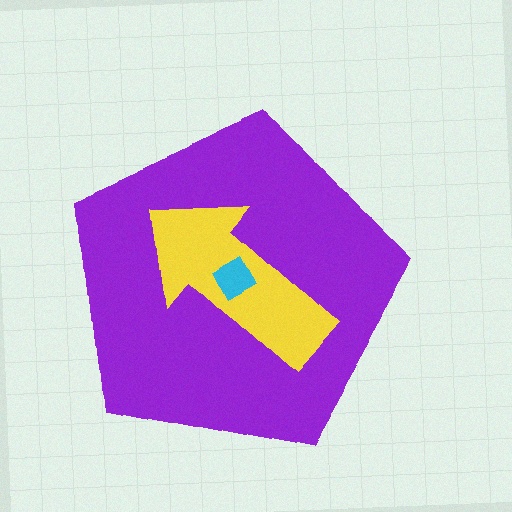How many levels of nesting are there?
3.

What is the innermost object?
The cyan diamond.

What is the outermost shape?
The purple pentagon.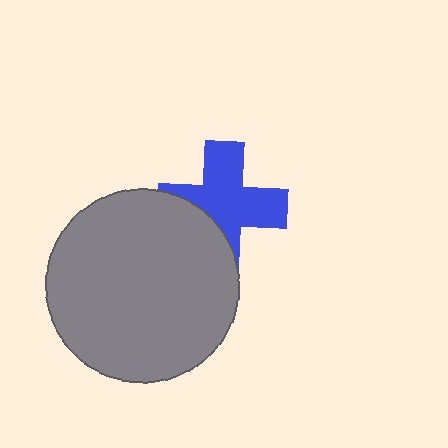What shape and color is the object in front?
The object in front is a gray circle.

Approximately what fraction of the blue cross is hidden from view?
Roughly 32% of the blue cross is hidden behind the gray circle.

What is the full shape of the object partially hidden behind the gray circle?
The partially hidden object is a blue cross.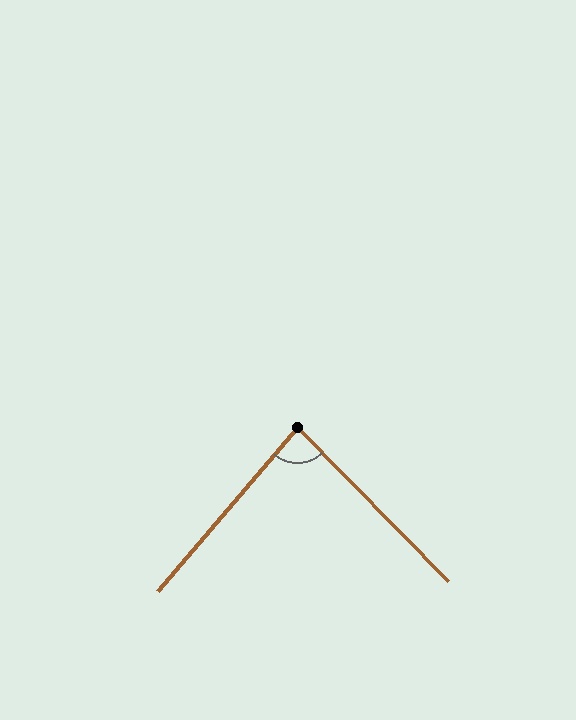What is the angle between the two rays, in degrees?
Approximately 85 degrees.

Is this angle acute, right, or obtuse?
It is acute.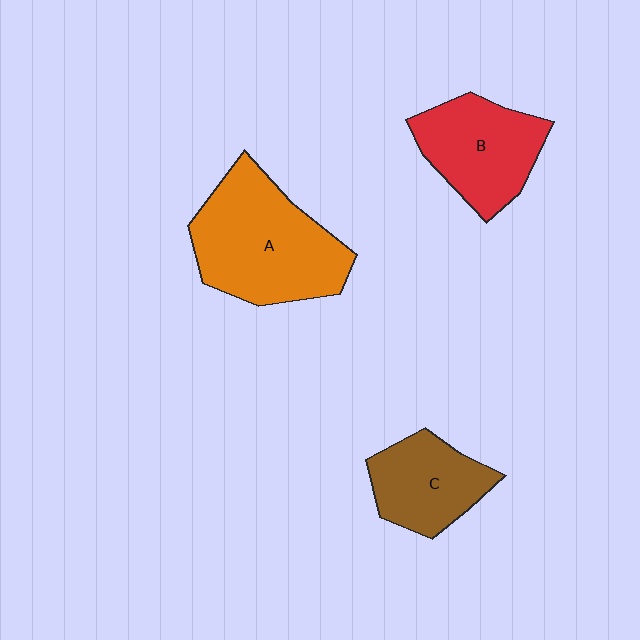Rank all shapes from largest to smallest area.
From largest to smallest: A (orange), B (red), C (brown).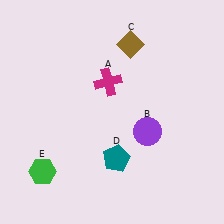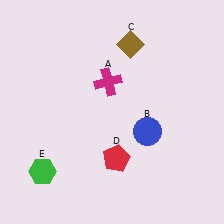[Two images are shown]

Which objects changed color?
B changed from purple to blue. D changed from teal to red.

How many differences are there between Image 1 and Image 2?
There are 2 differences between the two images.